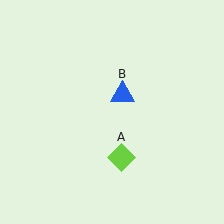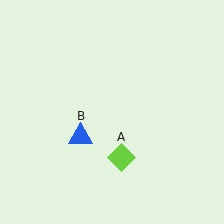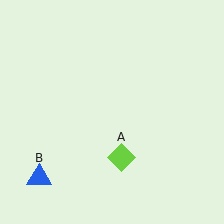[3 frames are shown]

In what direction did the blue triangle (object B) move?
The blue triangle (object B) moved down and to the left.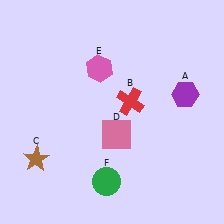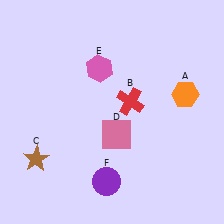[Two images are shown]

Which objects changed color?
A changed from purple to orange. F changed from green to purple.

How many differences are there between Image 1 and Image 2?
There are 2 differences between the two images.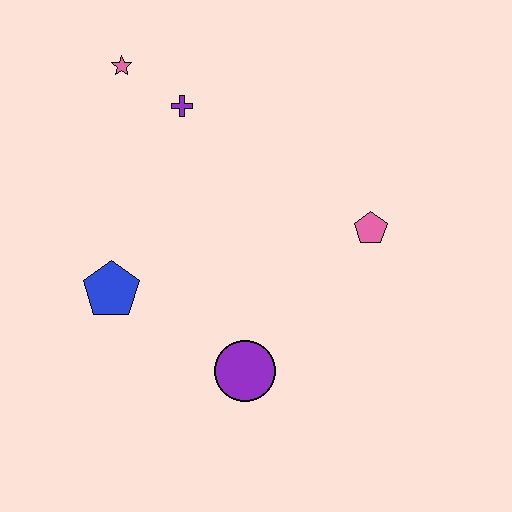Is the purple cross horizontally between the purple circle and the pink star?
Yes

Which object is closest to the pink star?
The purple cross is closest to the pink star.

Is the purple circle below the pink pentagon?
Yes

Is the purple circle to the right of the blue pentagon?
Yes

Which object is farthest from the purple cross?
The purple circle is farthest from the purple cross.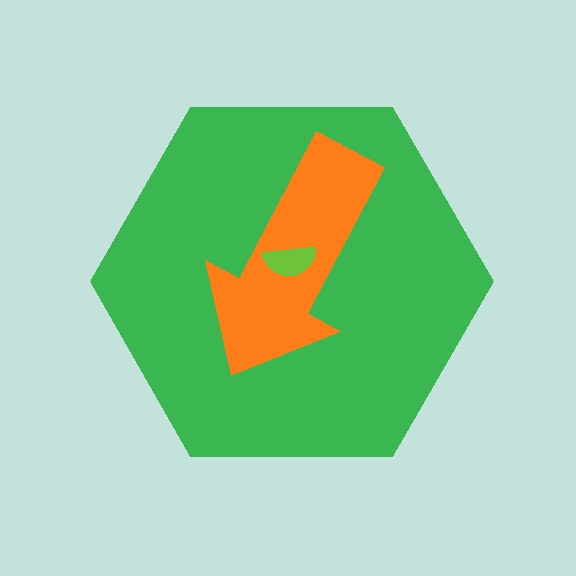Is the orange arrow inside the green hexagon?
Yes.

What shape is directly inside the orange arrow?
The lime semicircle.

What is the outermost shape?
The green hexagon.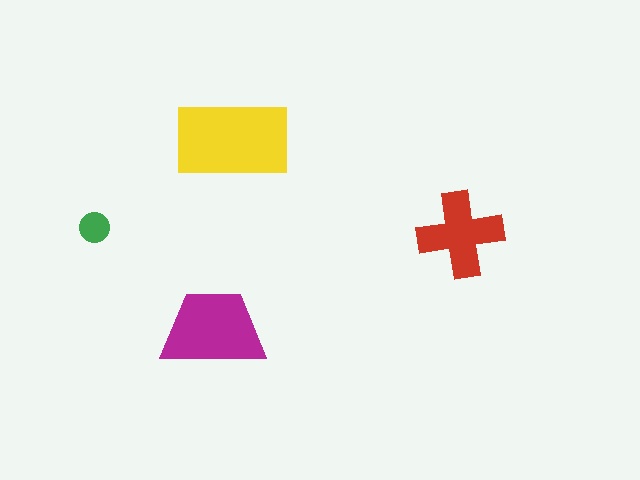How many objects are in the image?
There are 4 objects in the image.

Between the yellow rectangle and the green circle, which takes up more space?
The yellow rectangle.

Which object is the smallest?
The green circle.